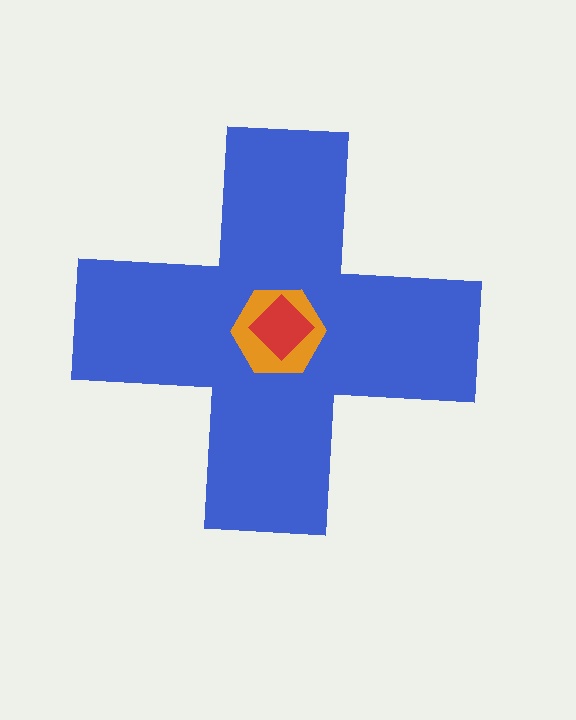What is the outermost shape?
The blue cross.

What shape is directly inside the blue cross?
The orange hexagon.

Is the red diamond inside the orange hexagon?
Yes.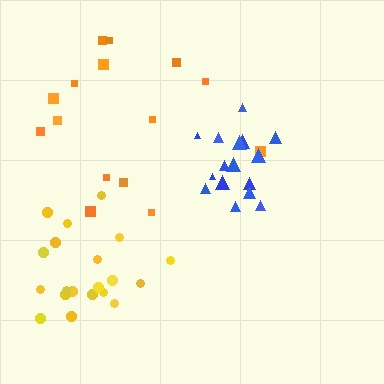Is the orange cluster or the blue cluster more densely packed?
Blue.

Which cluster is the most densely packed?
Blue.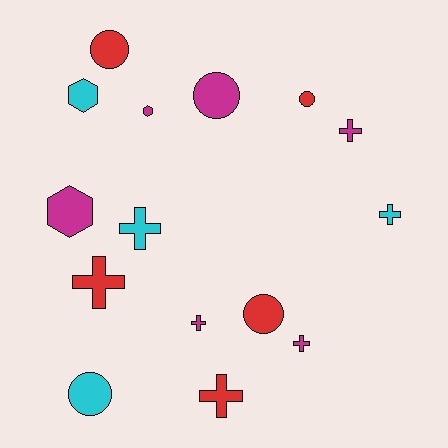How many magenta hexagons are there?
There are 2 magenta hexagons.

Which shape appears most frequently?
Cross, with 7 objects.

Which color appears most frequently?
Magenta, with 6 objects.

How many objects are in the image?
There are 15 objects.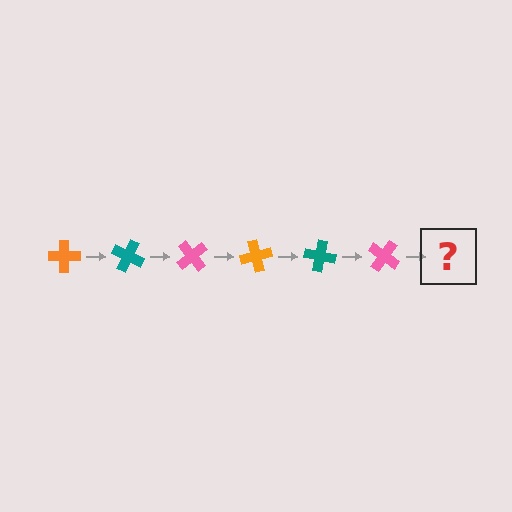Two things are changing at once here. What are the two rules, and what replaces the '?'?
The two rules are that it rotates 25 degrees each step and the color cycles through orange, teal, and pink. The '?' should be an orange cross, rotated 150 degrees from the start.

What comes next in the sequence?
The next element should be an orange cross, rotated 150 degrees from the start.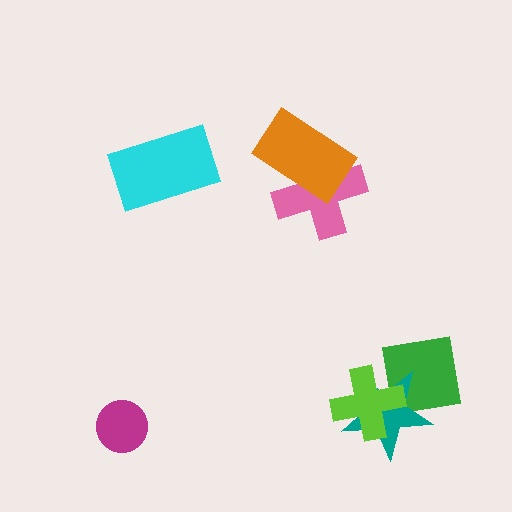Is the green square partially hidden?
Yes, it is partially covered by another shape.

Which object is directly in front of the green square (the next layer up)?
The teal star is directly in front of the green square.